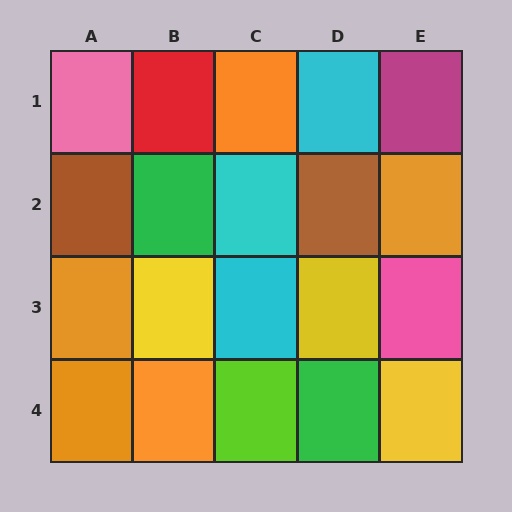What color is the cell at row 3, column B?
Yellow.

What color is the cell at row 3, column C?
Cyan.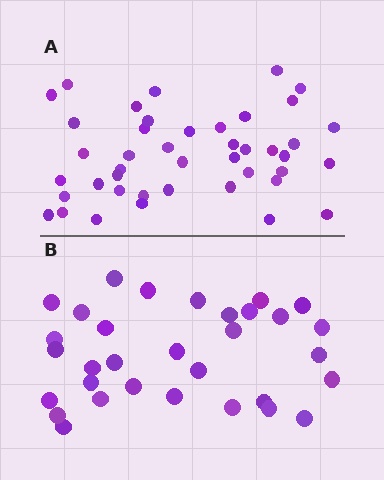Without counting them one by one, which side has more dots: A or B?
Region A (the top region) has more dots.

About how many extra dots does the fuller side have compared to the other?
Region A has roughly 12 or so more dots than region B.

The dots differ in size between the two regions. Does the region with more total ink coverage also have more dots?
No. Region B has more total ink coverage because its dots are larger, but region A actually contains more individual dots. Total area can be misleading — the number of items is what matters here.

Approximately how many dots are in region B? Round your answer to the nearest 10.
About 30 dots. (The exact count is 32, which rounds to 30.)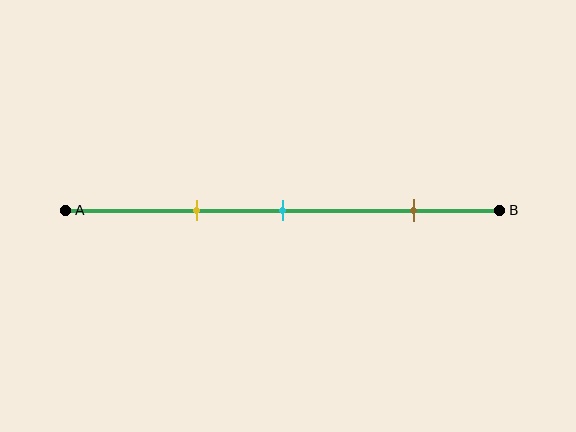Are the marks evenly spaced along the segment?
No, the marks are not evenly spaced.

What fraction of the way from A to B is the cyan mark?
The cyan mark is approximately 50% (0.5) of the way from A to B.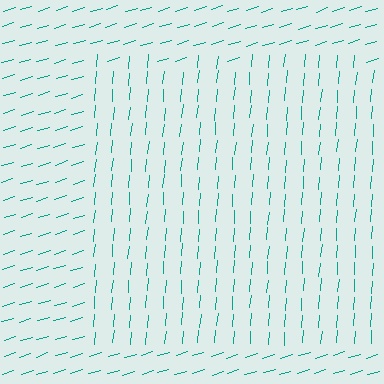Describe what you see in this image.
The image is filled with small teal line segments. A rectangle region in the image has lines oriented differently from the surrounding lines, creating a visible texture boundary.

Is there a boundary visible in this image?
Yes, there is a texture boundary formed by a change in line orientation.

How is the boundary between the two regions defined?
The boundary is defined purely by a change in line orientation (approximately 68 degrees difference). All lines are the same color and thickness.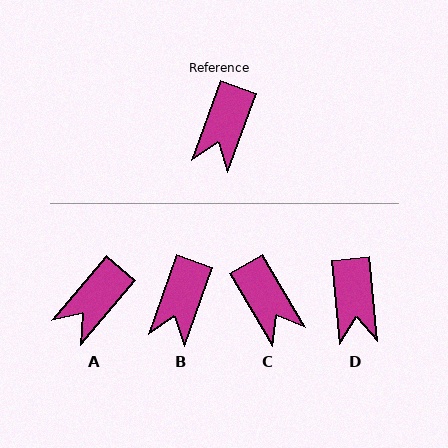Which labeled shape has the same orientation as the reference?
B.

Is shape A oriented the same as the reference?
No, it is off by about 20 degrees.